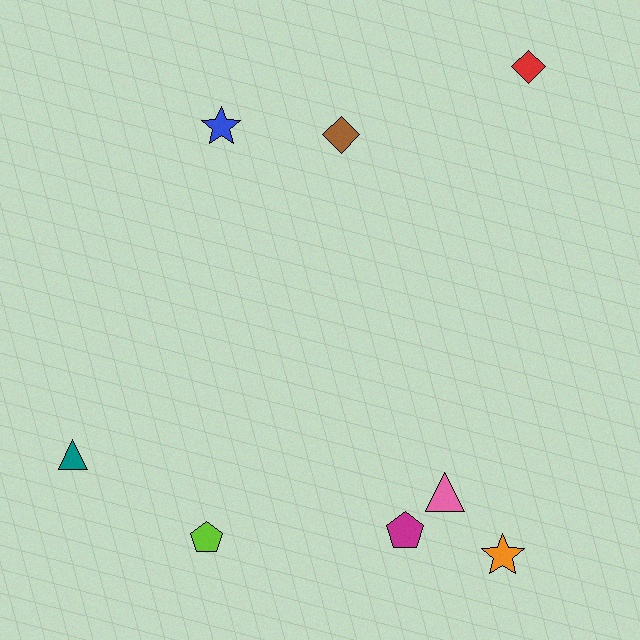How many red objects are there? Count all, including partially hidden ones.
There is 1 red object.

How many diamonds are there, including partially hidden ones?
There are 2 diamonds.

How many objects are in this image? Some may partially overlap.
There are 8 objects.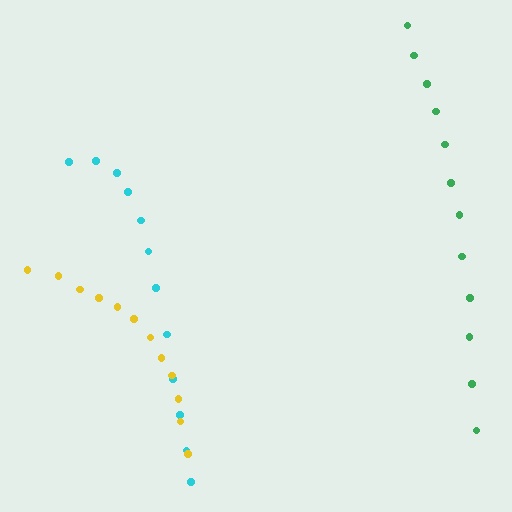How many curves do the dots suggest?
There are 3 distinct paths.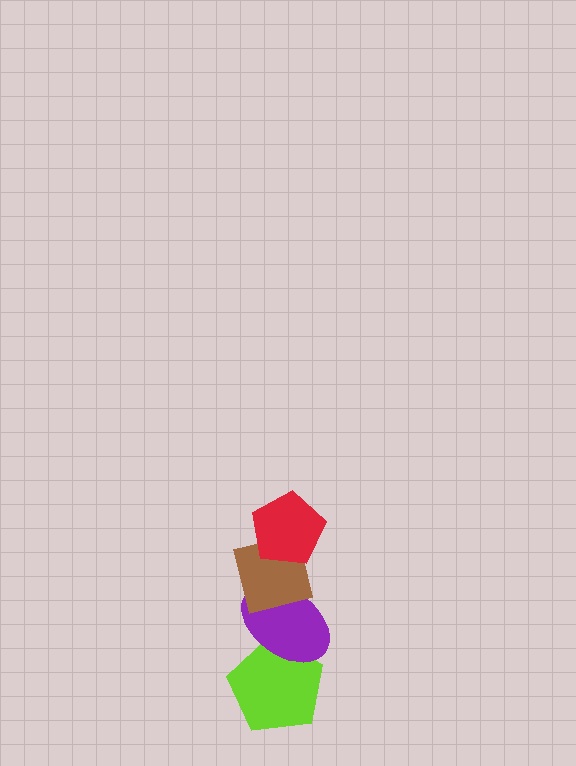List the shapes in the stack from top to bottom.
From top to bottom: the red pentagon, the brown square, the purple ellipse, the lime pentagon.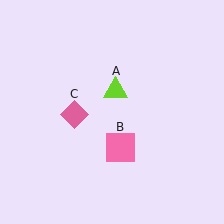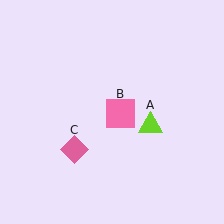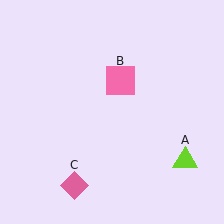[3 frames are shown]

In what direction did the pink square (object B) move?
The pink square (object B) moved up.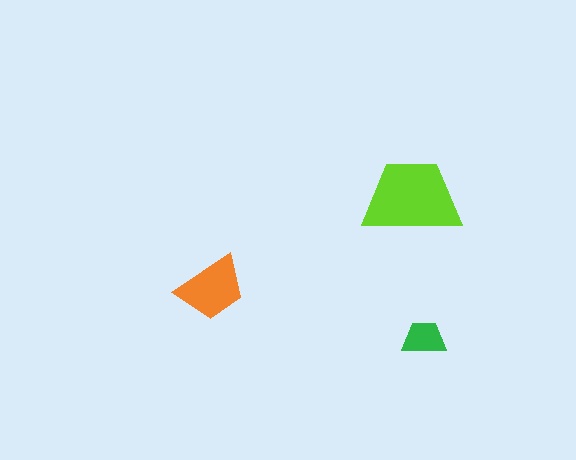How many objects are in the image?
There are 3 objects in the image.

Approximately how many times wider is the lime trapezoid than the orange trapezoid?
About 1.5 times wider.